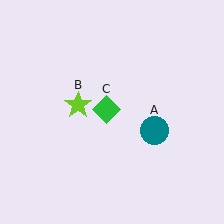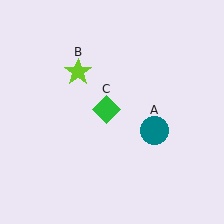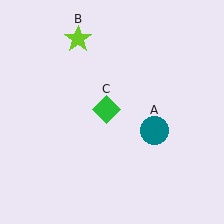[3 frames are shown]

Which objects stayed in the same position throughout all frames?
Teal circle (object A) and green diamond (object C) remained stationary.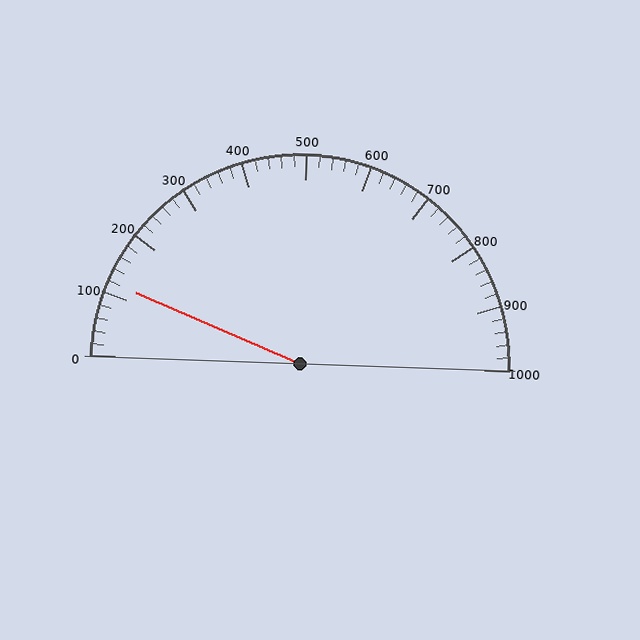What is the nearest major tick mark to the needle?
The nearest major tick mark is 100.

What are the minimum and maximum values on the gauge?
The gauge ranges from 0 to 1000.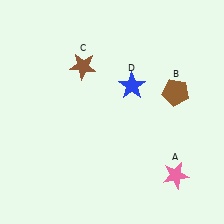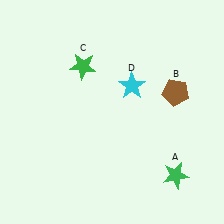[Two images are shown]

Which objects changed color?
A changed from pink to green. C changed from brown to green. D changed from blue to cyan.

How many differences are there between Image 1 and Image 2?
There are 3 differences between the two images.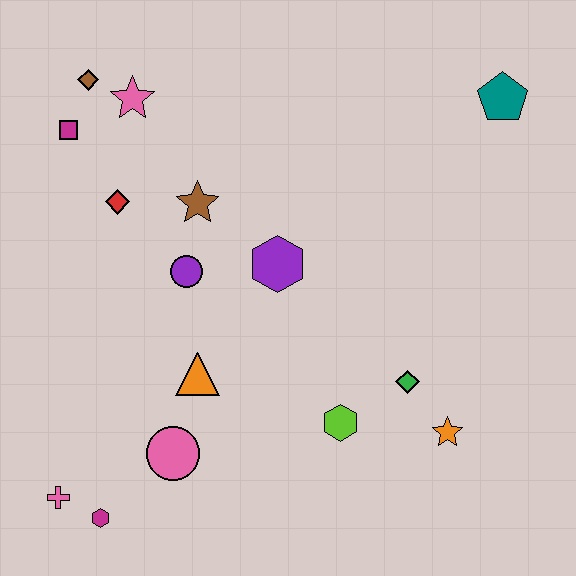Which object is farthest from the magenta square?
The orange star is farthest from the magenta square.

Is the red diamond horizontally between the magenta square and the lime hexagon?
Yes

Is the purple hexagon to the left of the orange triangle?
No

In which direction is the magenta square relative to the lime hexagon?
The magenta square is above the lime hexagon.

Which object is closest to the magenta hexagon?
The pink cross is closest to the magenta hexagon.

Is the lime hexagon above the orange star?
Yes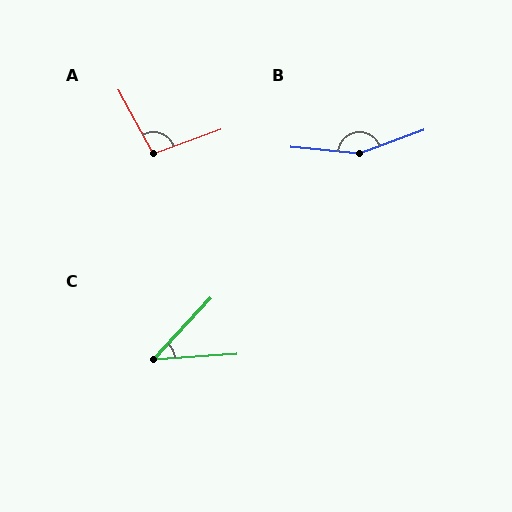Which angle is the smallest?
C, at approximately 43 degrees.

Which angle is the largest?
B, at approximately 155 degrees.